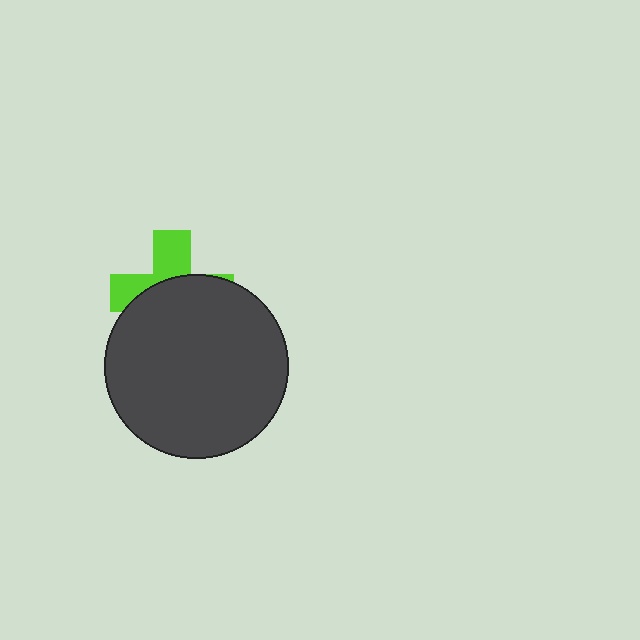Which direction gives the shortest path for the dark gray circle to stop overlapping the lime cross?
Moving down gives the shortest separation.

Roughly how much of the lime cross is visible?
A small part of it is visible (roughly 39%).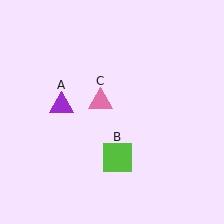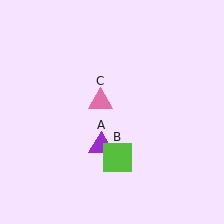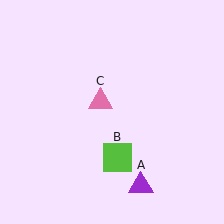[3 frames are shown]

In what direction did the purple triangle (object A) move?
The purple triangle (object A) moved down and to the right.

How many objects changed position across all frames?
1 object changed position: purple triangle (object A).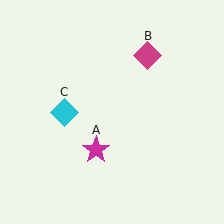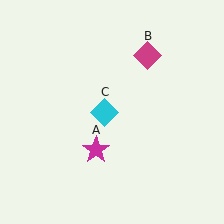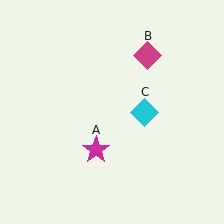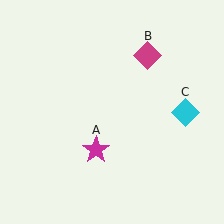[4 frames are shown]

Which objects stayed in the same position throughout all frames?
Magenta star (object A) and magenta diamond (object B) remained stationary.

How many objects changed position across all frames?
1 object changed position: cyan diamond (object C).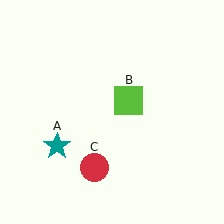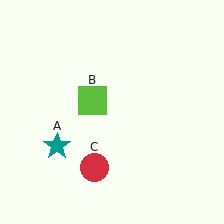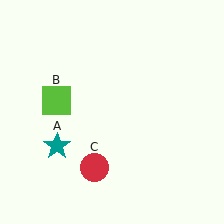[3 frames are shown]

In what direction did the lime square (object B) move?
The lime square (object B) moved left.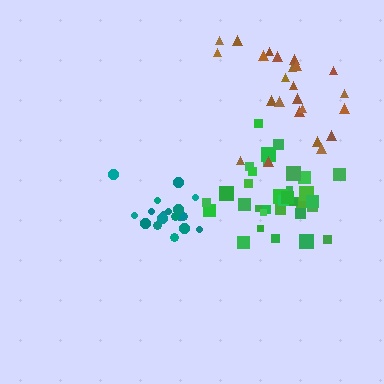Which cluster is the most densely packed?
Green.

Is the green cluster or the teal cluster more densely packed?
Green.